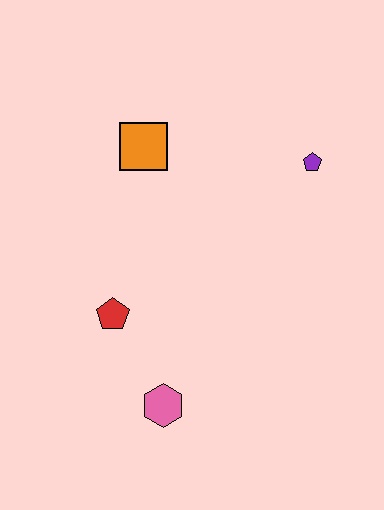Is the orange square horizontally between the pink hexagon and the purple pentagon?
No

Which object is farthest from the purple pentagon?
The pink hexagon is farthest from the purple pentagon.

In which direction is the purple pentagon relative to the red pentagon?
The purple pentagon is to the right of the red pentagon.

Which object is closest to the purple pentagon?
The orange square is closest to the purple pentagon.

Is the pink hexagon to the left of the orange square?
No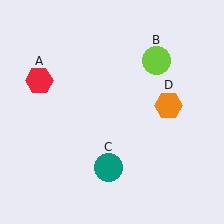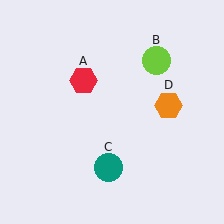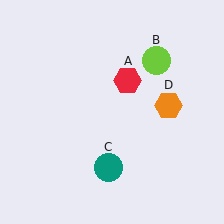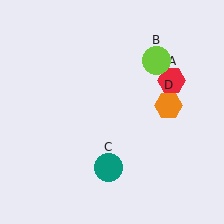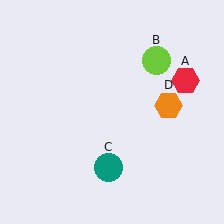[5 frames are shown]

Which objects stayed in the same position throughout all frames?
Lime circle (object B) and teal circle (object C) and orange hexagon (object D) remained stationary.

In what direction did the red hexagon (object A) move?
The red hexagon (object A) moved right.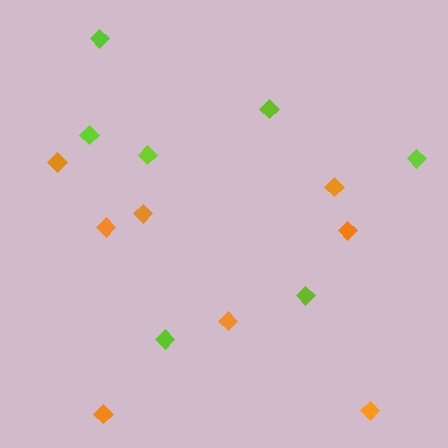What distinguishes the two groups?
There are 2 groups: one group of orange diamonds (8) and one group of lime diamonds (7).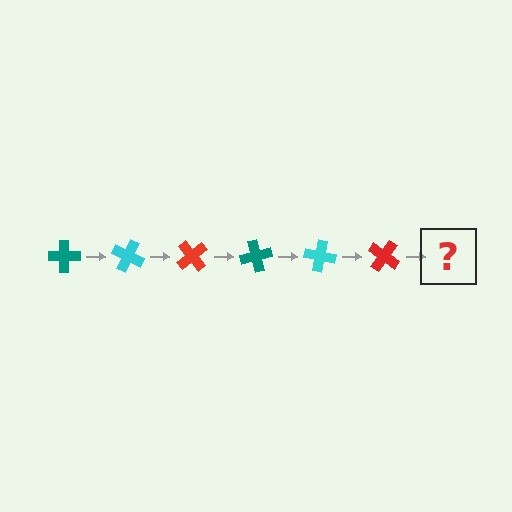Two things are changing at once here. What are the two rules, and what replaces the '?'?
The two rules are that it rotates 25 degrees each step and the color cycles through teal, cyan, and red. The '?' should be a teal cross, rotated 150 degrees from the start.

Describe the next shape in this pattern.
It should be a teal cross, rotated 150 degrees from the start.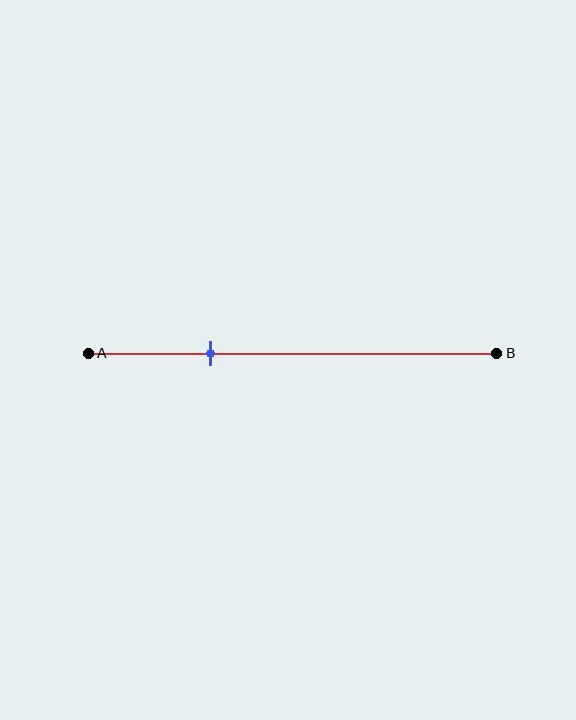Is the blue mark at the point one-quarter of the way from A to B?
No, the mark is at about 30% from A, not at the 25% one-quarter point.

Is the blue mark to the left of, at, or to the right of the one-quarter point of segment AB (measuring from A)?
The blue mark is to the right of the one-quarter point of segment AB.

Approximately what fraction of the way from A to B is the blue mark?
The blue mark is approximately 30% of the way from A to B.